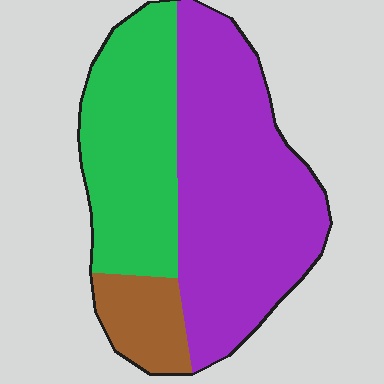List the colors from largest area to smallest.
From largest to smallest: purple, green, brown.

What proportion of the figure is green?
Green covers roughly 35% of the figure.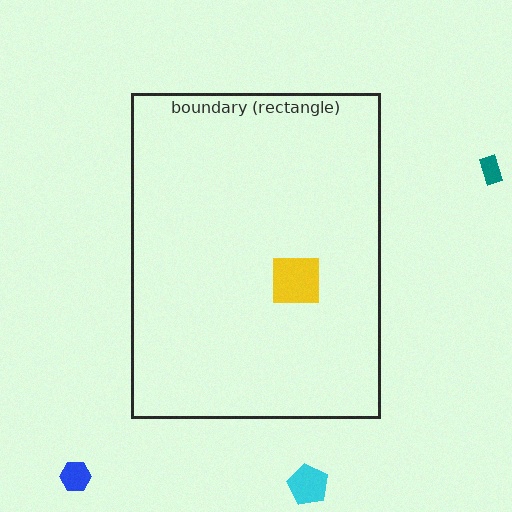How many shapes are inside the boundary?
1 inside, 3 outside.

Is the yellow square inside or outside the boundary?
Inside.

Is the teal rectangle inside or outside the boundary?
Outside.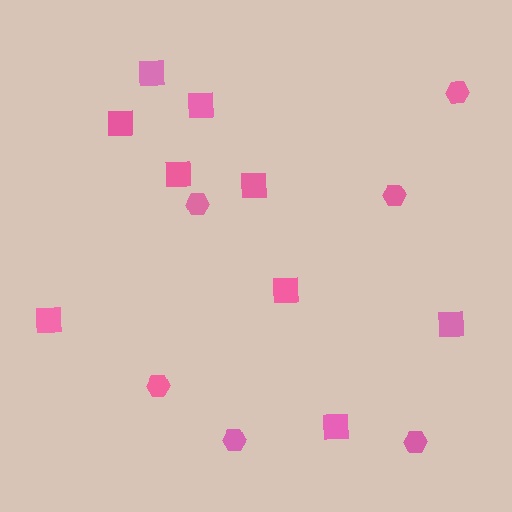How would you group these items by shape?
There are 2 groups: one group of squares (9) and one group of hexagons (6).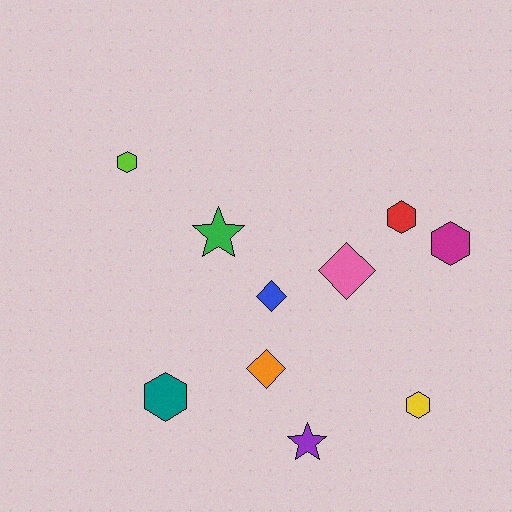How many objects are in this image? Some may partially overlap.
There are 10 objects.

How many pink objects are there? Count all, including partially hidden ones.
There is 1 pink object.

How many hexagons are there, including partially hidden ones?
There are 5 hexagons.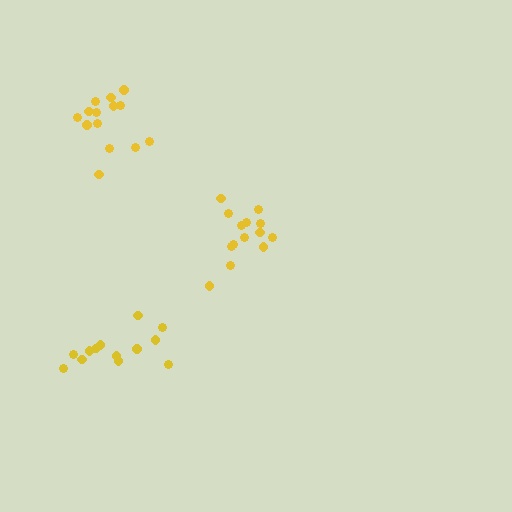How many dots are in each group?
Group 1: 14 dots, Group 2: 14 dots, Group 3: 13 dots (41 total).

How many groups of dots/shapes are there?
There are 3 groups.